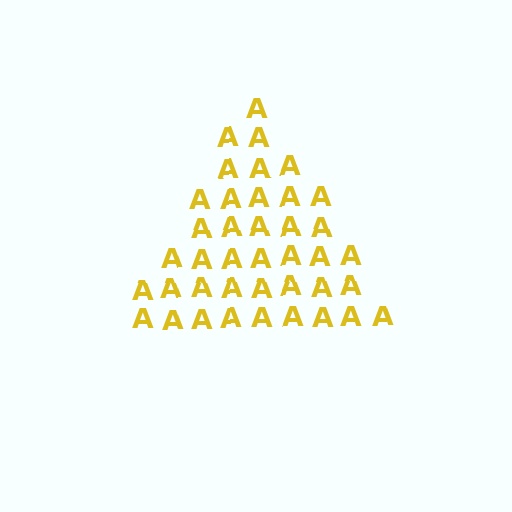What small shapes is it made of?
It is made of small letter A's.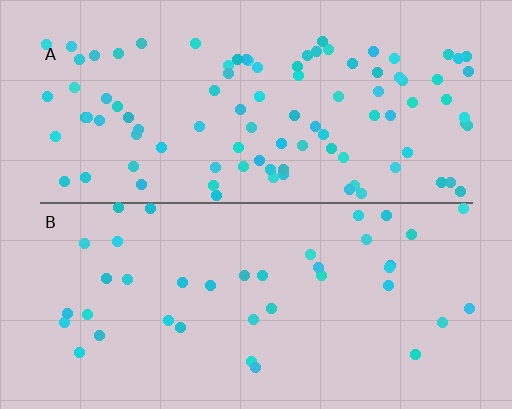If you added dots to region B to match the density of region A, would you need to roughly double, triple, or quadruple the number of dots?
Approximately double.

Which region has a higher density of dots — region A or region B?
A (the top).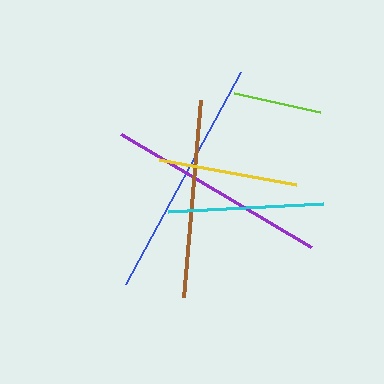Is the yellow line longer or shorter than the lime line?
The yellow line is longer than the lime line.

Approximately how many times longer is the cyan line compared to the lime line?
The cyan line is approximately 1.8 times the length of the lime line.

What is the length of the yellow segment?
The yellow segment is approximately 139 pixels long.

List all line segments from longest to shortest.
From longest to shortest: blue, purple, brown, cyan, yellow, lime.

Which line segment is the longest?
The blue line is the longest at approximately 241 pixels.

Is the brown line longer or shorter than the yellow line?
The brown line is longer than the yellow line.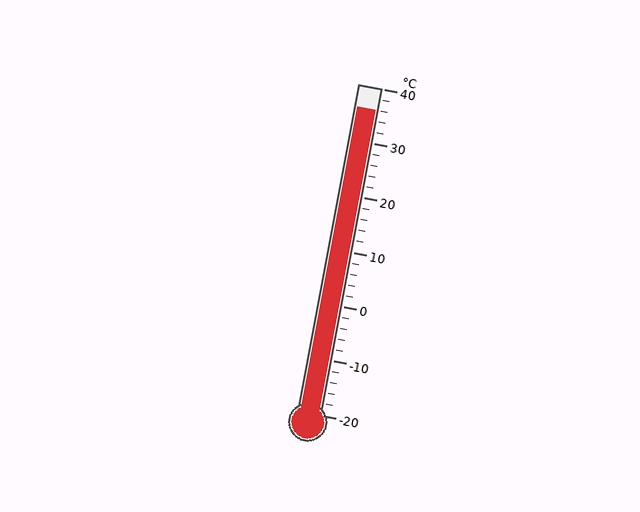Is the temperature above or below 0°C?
The temperature is above 0°C.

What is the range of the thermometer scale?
The thermometer scale ranges from -20°C to 40°C.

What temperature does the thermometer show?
The thermometer shows approximately 36°C.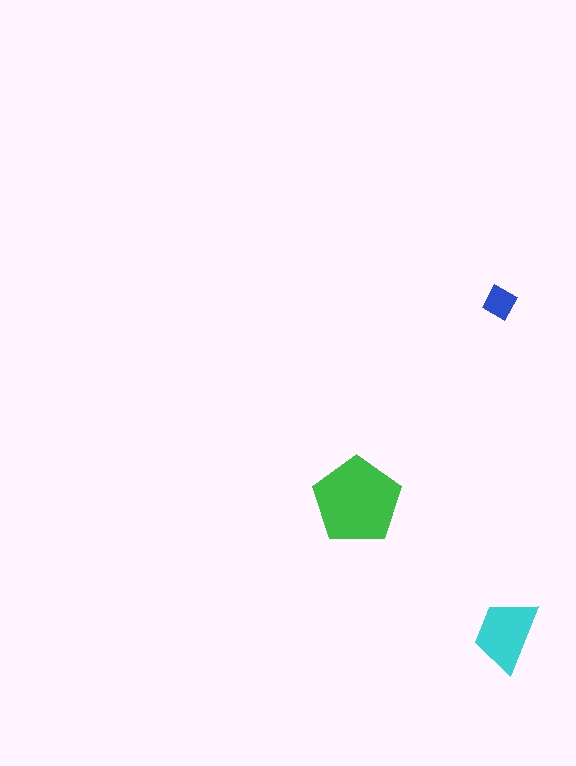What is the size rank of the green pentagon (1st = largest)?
1st.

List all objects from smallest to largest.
The blue diamond, the cyan trapezoid, the green pentagon.